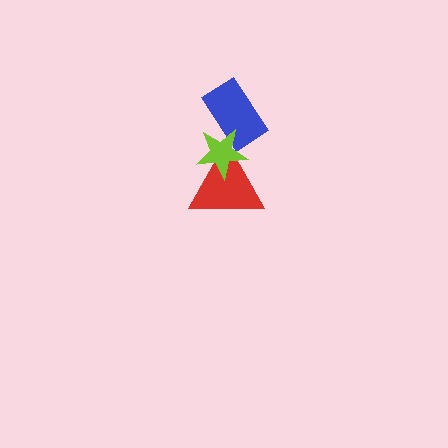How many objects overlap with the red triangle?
1 object overlaps with the red triangle.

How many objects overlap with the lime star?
2 objects overlap with the lime star.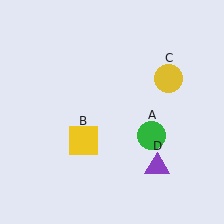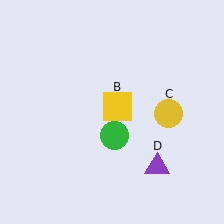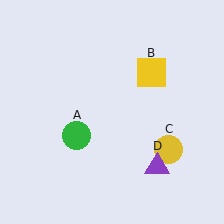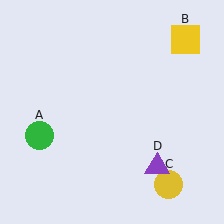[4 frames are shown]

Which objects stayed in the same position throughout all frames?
Purple triangle (object D) remained stationary.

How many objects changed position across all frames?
3 objects changed position: green circle (object A), yellow square (object B), yellow circle (object C).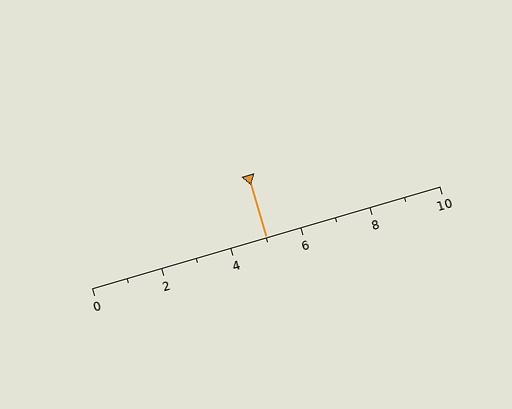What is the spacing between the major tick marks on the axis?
The major ticks are spaced 2 apart.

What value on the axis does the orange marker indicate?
The marker indicates approximately 5.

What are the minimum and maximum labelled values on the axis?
The axis runs from 0 to 10.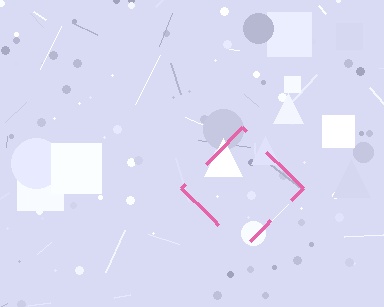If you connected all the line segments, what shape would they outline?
They would outline a diamond.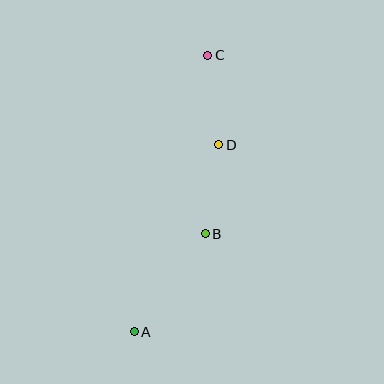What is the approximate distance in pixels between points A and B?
The distance between A and B is approximately 121 pixels.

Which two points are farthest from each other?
Points A and C are farthest from each other.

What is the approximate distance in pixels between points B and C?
The distance between B and C is approximately 178 pixels.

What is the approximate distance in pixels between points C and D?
The distance between C and D is approximately 90 pixels.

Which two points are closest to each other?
Points B and D are closest to each other.